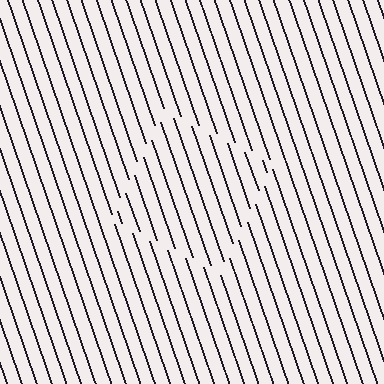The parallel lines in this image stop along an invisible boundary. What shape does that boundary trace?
An illusory square. The interior of the shape contains the same grating, shifted by half a period — the contour is defined by the phase discontinuity where line-ends from the inner and outer gratings abut.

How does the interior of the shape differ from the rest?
The interior of the shape contains the same grating, shifted by half a period — the contour is defined by the phase discontinuity where line-ends from the inner and outer gratings abut.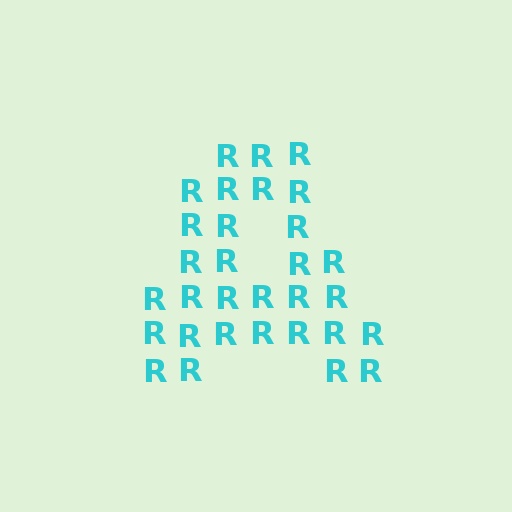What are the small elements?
The small elements are letter R's.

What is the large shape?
The large shape is the letter A.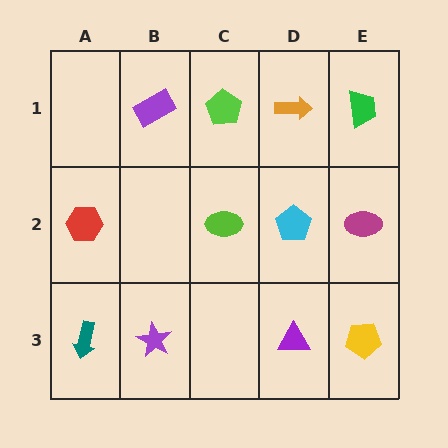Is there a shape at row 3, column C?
No, that cell is empty.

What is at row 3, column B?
A purple star.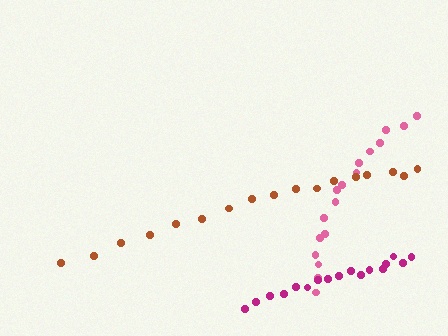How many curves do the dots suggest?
There are 3 distinct paths.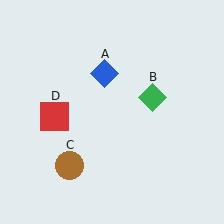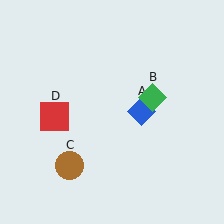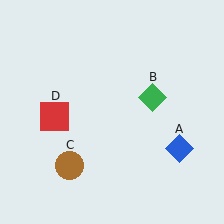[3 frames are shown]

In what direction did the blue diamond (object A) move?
The blue diamond (object A) moved down and to the right.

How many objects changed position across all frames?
1 object changed position: blue diamond (object A).